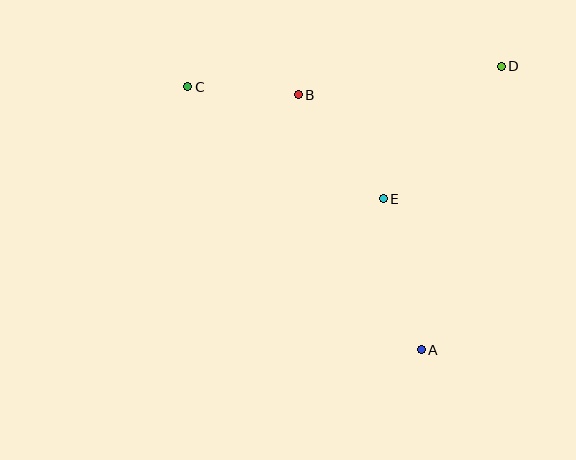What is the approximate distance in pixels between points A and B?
The distance between A and B is approximately 283 pixels.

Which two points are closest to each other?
Points B and C are closest to each other.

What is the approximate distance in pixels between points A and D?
The distance between A and D is approximately 294 pixels.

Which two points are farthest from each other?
Points A and C are farthest from each other.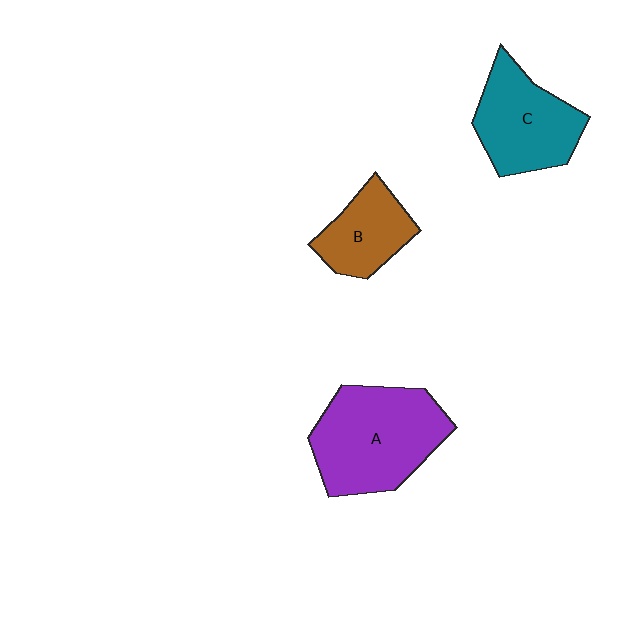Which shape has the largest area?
Shape A (purple).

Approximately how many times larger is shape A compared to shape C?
Approximately 1.4 times.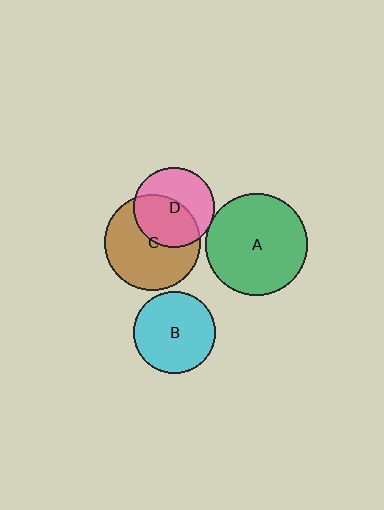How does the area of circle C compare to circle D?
Approximately 1.4 times.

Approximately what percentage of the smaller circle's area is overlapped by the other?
Approximately 5%.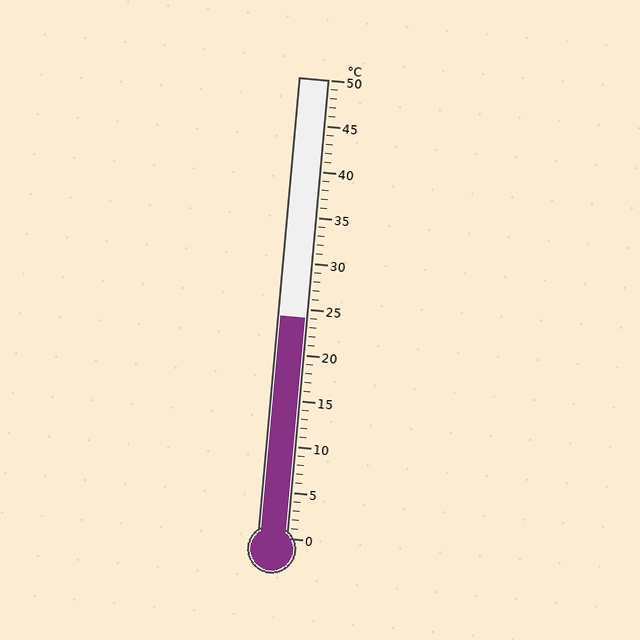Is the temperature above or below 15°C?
The temperature is above 15°C.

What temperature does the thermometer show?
The thermometer shows approximately 24°C.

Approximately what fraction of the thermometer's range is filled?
The thermometer is filled to approximately 50% of its range.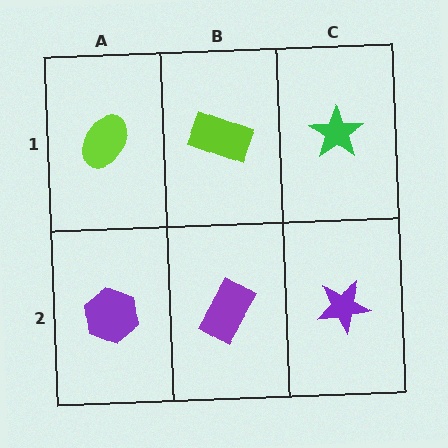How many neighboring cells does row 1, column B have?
3.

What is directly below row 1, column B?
A purple rectangle.